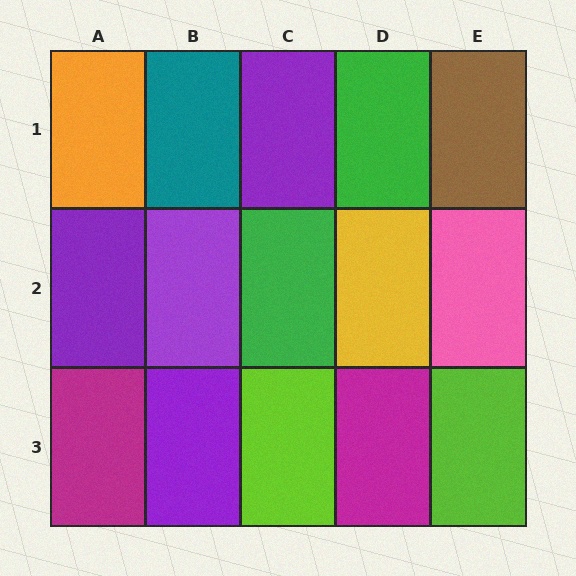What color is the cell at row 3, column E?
Lime.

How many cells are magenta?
2 cells are magenta.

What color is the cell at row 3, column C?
Lime.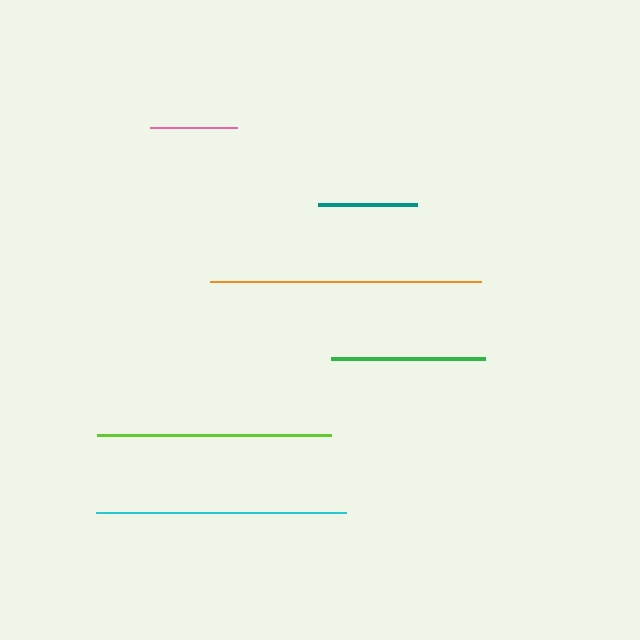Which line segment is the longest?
The orange line is the longest at approximately 271 pixels.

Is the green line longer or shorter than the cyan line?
The cyan line is longer than the green line.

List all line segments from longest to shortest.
From longest to shortest: orange, cyan, lime, green, teal, pink.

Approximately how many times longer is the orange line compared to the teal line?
The orange line is approximately 2.7 times the length of the teal line.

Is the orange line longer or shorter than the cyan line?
The orange line is longer than the cyan line.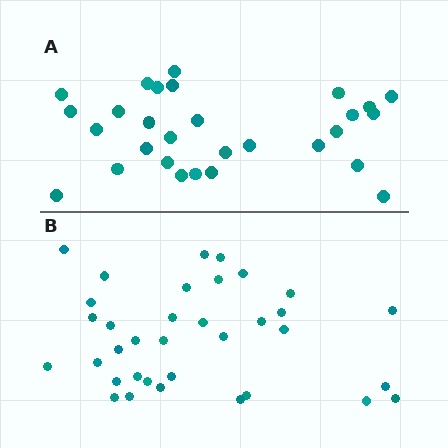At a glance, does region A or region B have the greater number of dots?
Region B (the bottom region) has more dots.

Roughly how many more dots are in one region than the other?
Region B has about 6 more dots than region A.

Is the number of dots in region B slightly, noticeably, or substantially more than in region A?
Region B has only slightly more — the two regions are fairly close. The ratio is roughly 1.2 to 1.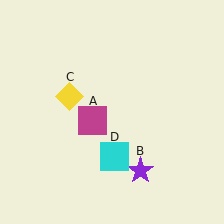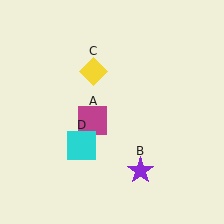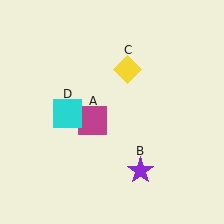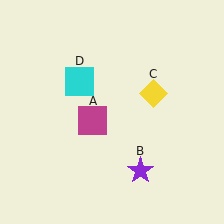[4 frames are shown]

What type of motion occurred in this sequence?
The yellow diamond (object C), cyan square (object D) rotated clockwise around the center of the scene.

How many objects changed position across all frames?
2 objects changed position: yellow diamond (object C), cyan square (object D).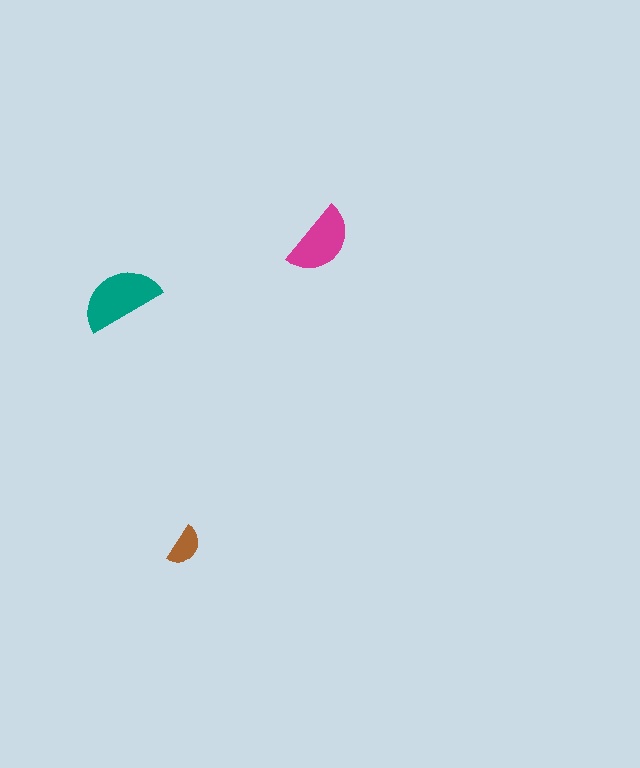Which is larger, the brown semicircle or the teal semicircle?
The teal one.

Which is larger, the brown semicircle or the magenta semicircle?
The magenta one.